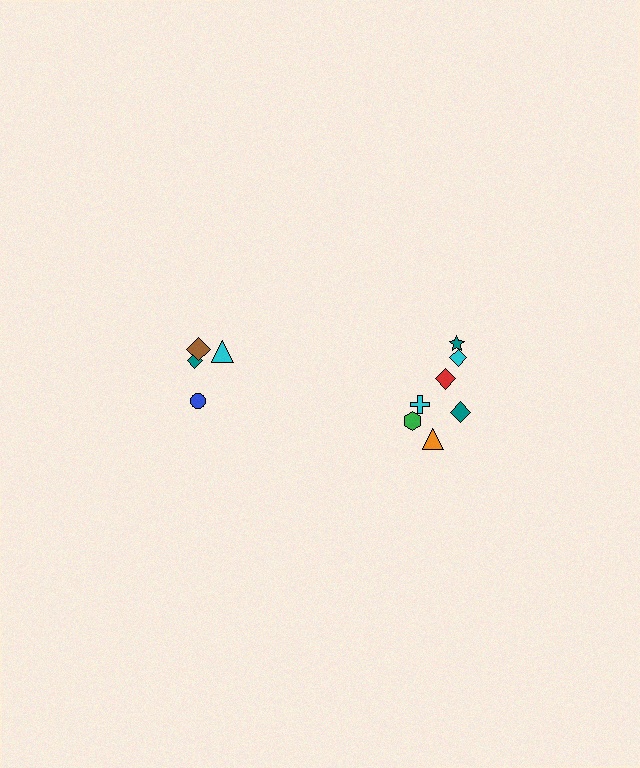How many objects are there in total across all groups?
There are 11 objects.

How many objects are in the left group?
There are 4 objects.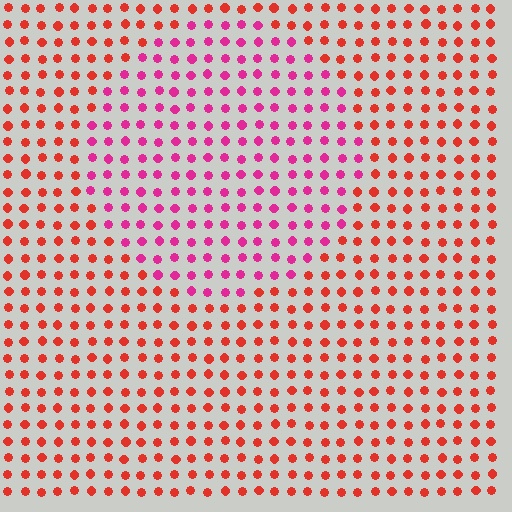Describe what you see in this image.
The image is filled with small red elements in a uniform arrangement. A circle-shaped region is visible where the elements are tinted to a slightly different hue, forming a subtle color boundary.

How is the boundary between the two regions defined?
The boundary is defined purely by a slight shift in hue (about 40 degrees). Spacing, size, and orientation are identical on both sides.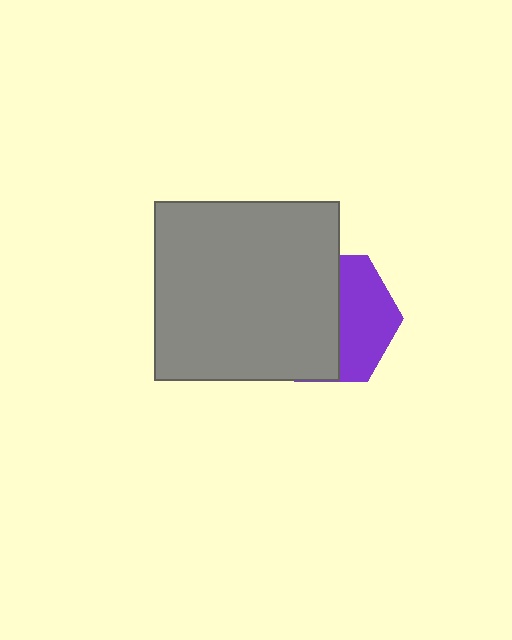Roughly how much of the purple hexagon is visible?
A small part of it is visible (roughly 42%).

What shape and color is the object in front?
The object in front is a gray rectangle.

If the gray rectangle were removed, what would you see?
You would see the complete purple hexagon.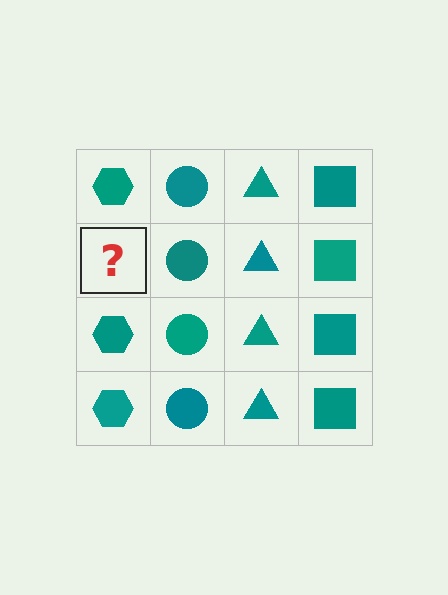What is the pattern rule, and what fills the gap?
The rule is that each column has a consistent shape. The gap should be filled with a teal hexagon.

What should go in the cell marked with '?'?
The missing cell should contain a teal hexagon.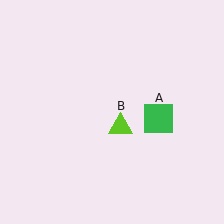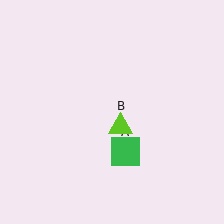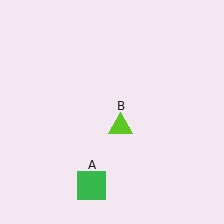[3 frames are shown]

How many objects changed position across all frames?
1 object changed position: green square (object A).